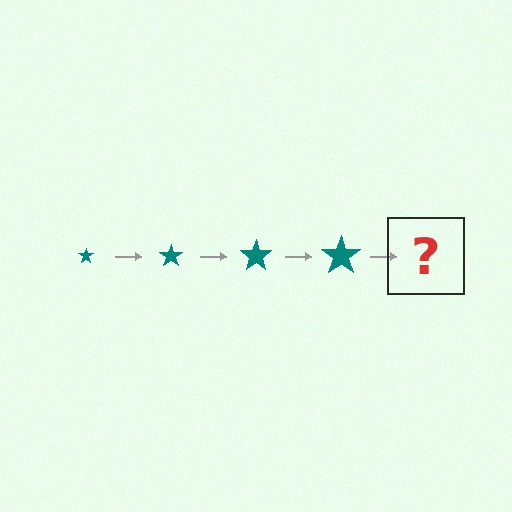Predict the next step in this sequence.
The next step is a teal star, larger than the previous one.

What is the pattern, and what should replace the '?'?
The pattern is that the star gets progressively larger each step. The '?' should be a teal star, larger than the previous one.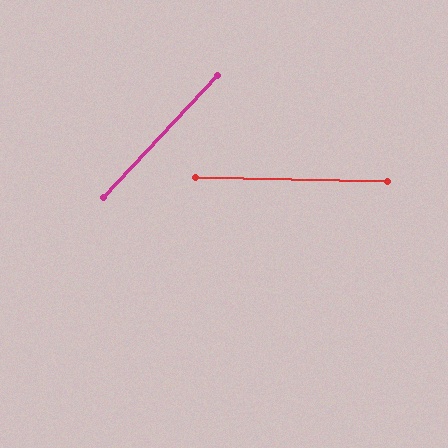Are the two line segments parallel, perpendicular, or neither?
Neither parallel nor perpendicular — they differ by about 48°.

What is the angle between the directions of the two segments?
Approximately 48 degrees.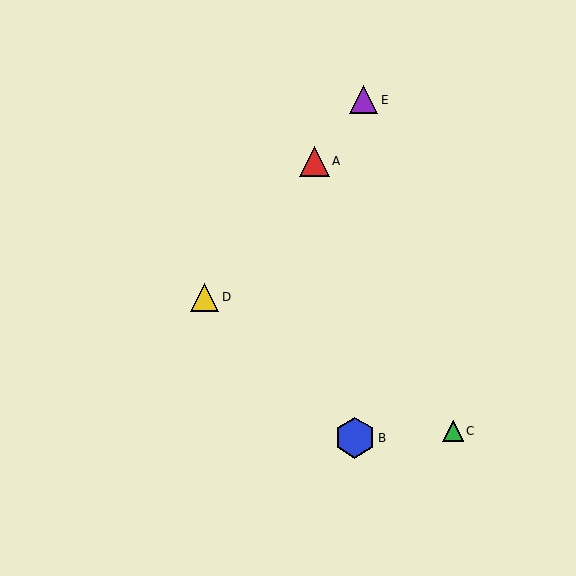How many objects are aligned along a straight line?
3 objects (A, D, E) are aligned along a straight line.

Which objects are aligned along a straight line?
Objects A, D, E are aligned along a straight line.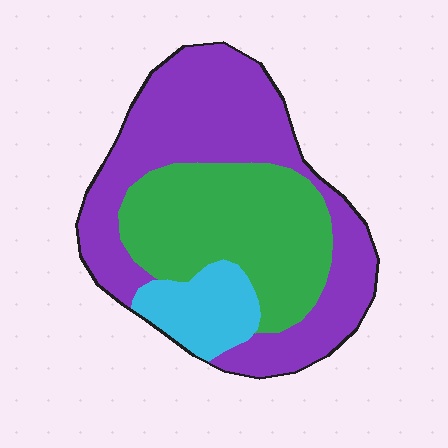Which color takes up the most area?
Purple, at roughly 50%.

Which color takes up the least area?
Cyan, at roughly 10%.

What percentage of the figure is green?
Green takes up between a quarter and a half of the figure.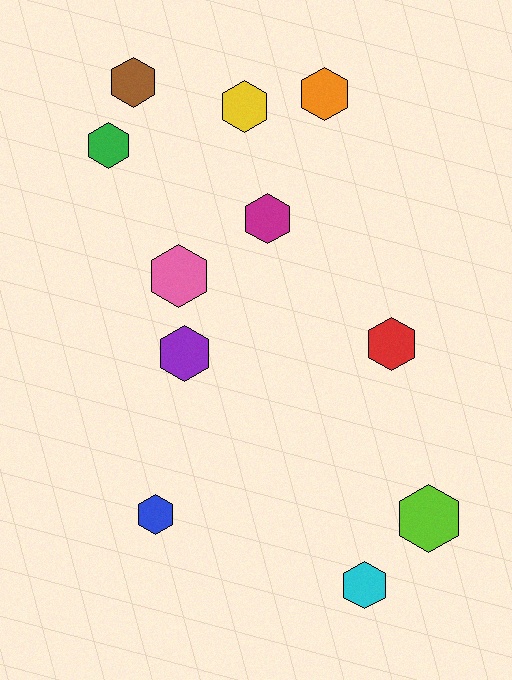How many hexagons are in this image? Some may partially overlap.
There are 11 hexagons.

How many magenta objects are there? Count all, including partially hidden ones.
There is 1 magenta object.